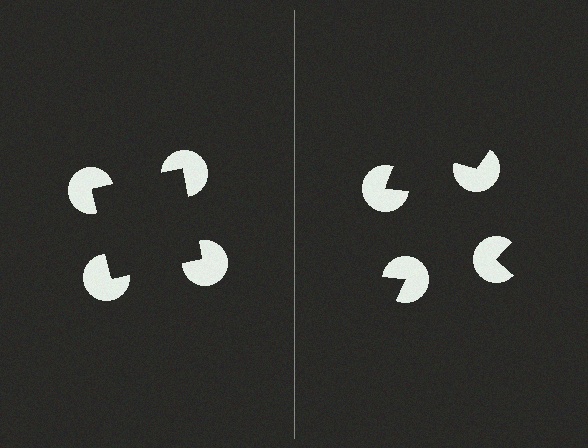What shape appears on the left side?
An illusory square.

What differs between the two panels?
The pac-man discs are positioned identically on both sides; only the wedge orientations differ. On the left they align to a square; on the right they are misaligned.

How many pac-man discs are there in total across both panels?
8 — 4 on each side.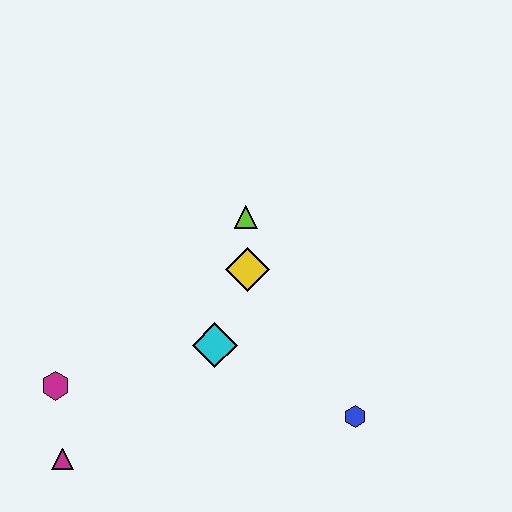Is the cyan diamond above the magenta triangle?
Yes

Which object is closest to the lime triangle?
The yellow diamond is closest to the lime triangle.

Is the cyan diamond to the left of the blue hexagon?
Yes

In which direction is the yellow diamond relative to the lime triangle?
The yellow diamond is below the lime triangle.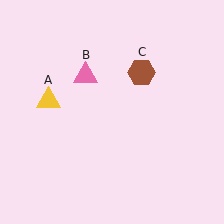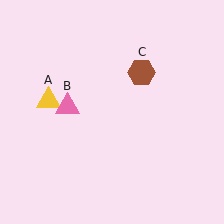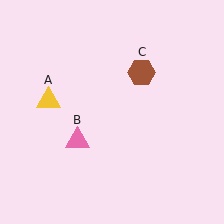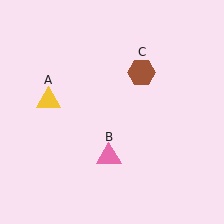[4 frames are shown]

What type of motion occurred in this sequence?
The pink triangle (object B) rotated counterclockwise around the center of the scene.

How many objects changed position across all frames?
1 object changed position: pink triangle (object B).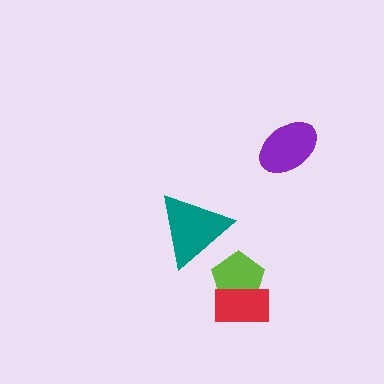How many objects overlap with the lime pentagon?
1 object overlaps with the lime pentagon.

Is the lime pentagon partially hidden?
Yes, it is partially covered by another shape.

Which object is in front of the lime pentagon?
The red rectangle is in front of the lime pentagon.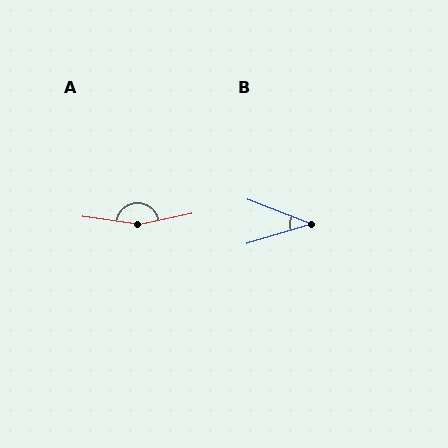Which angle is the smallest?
B, at approximately 38 degrees.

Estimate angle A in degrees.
Approximately 160 degrees.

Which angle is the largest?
A, at approximately 160 degrees.